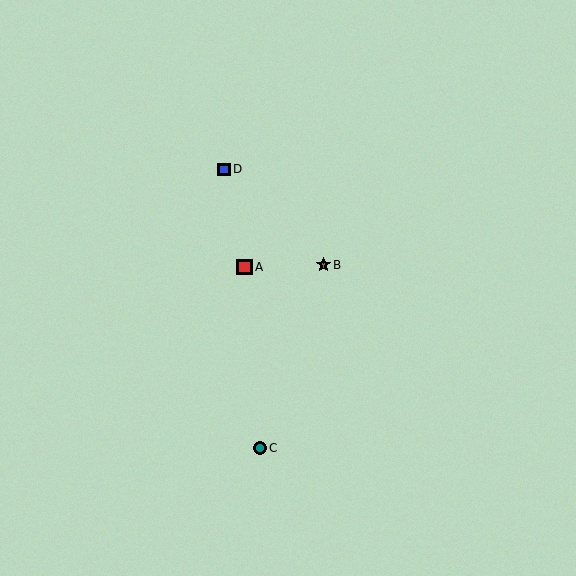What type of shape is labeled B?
Shape B is a brown star.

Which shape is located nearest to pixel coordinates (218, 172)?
The blue square (labeled D) at (224, 169) is nearest to that location.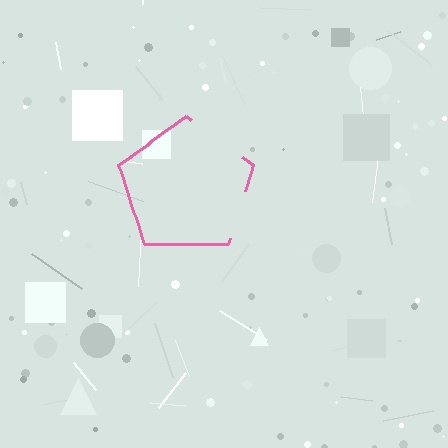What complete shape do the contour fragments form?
The contour fragments form a pentagon.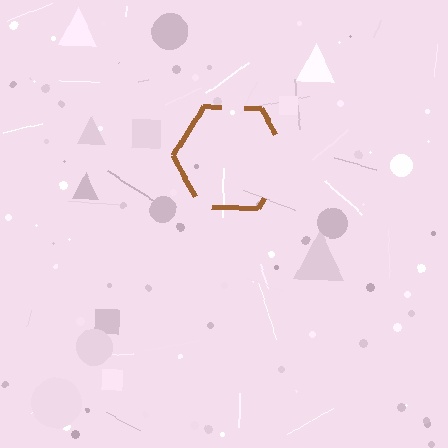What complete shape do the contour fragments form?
The contour fragments form a hexagon.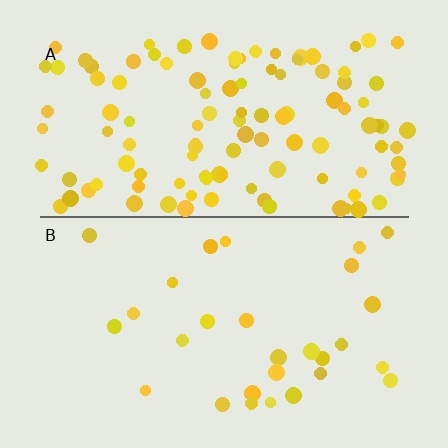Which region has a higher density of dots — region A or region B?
A (the top).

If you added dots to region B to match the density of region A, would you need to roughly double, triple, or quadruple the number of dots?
Approximately quadruple.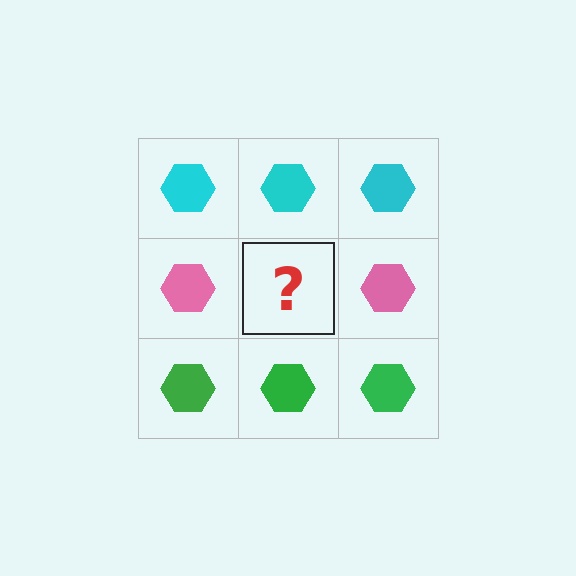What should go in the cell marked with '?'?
The missing cell should contain a pink hexagon.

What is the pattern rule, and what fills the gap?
The rule is that each row has a consistent color. The gap should be filled with a pink hexagon.